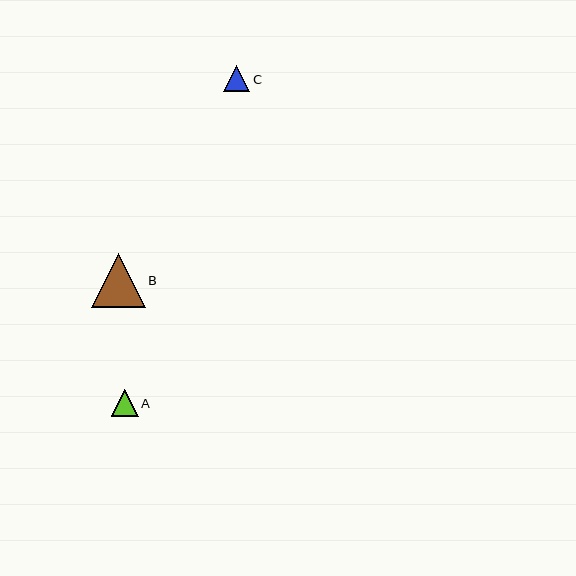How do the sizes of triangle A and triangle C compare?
Triangle A and triangle C are approximately the same size.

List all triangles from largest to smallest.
From largest to smallest: B, A, C.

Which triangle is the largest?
Triangle B is the largest with a size of approximately 54 pixels.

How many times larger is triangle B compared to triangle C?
Triangle B is approximately 2.1 times the size of triangle C.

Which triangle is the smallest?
Triangle C is the smallest with a size of approximately 26 pixels.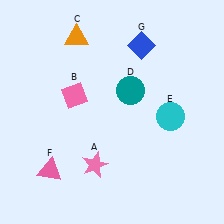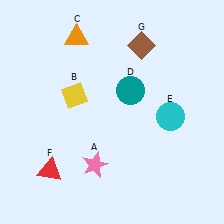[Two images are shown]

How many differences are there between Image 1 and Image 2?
There are 3 differences between the two images.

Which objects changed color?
B changed from pink to yellow. F changed from pink to red. G changed from blue to brown.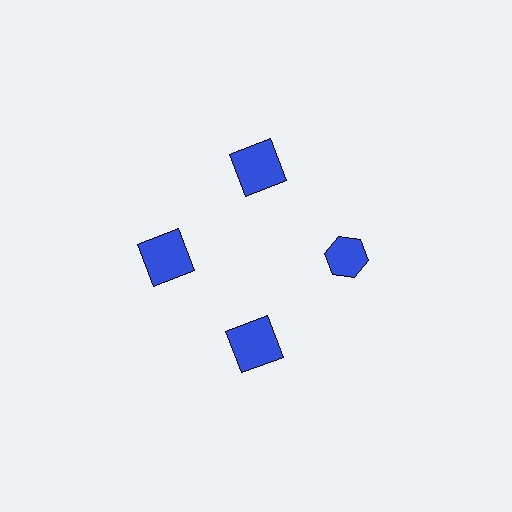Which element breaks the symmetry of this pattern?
The blue hexagon at roughly the 3 o'clock position breaks the symmetry. All other shapes are blue squares.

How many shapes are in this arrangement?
There are 4 shapes arranged in a ring pattern.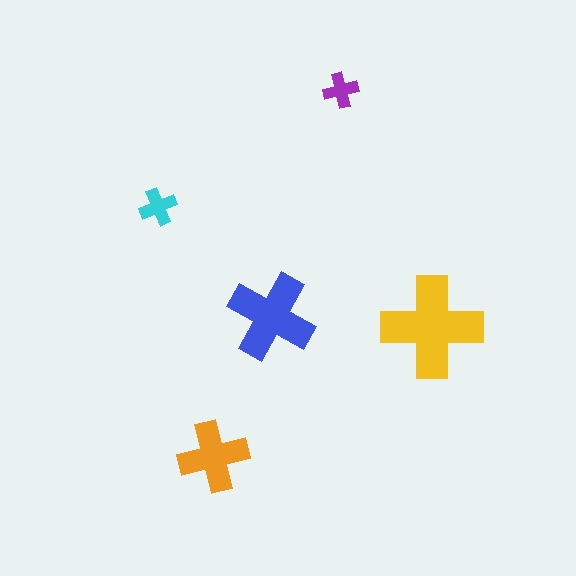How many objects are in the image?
There are 5 objects in the image.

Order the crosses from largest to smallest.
the yellow one, the blue one, the orange one, the cyan one, the purple one.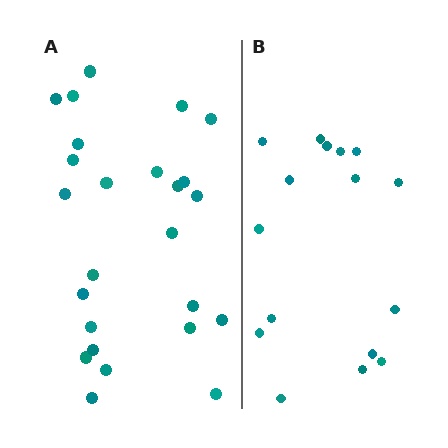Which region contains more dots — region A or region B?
Region A (the left region) has more dots.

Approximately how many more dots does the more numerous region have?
Region A has roughly 8 or so more dots than region B.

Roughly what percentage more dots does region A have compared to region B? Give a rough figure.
About 55% more.